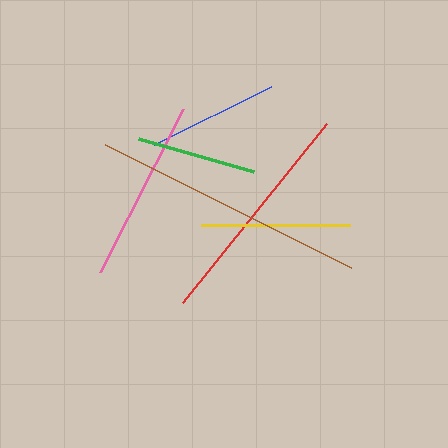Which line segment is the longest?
The brown line is the longest at approximately 275 pixels.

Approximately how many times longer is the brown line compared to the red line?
The brown line is approximately 1.2 times the length of the red line.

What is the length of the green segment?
The green segment is approximately 120 pixels long.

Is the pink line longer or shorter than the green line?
The pink line is longer than the green line.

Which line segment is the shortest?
The green line is the shortest at approximately 120 pixels.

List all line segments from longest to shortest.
From longest to shortest: brown, red, pink, yellow, blue, green.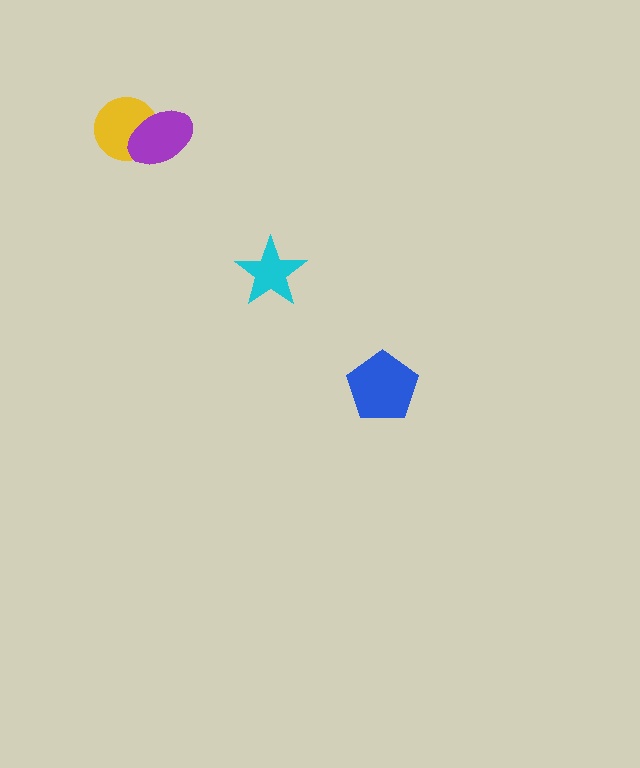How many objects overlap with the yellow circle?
1 object overlaps with the yellow circle.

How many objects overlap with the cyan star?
0 objects overlap with the cyan star.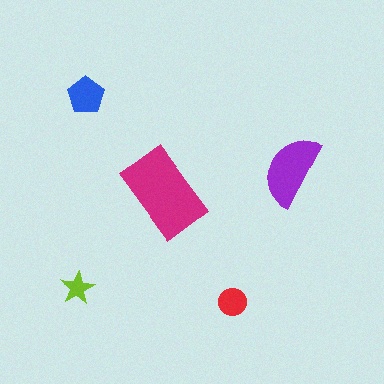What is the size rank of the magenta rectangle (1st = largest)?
1st.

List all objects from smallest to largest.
The lime star, the red circle, the blue pentagon, the purple semicircle, the magenta rectangle.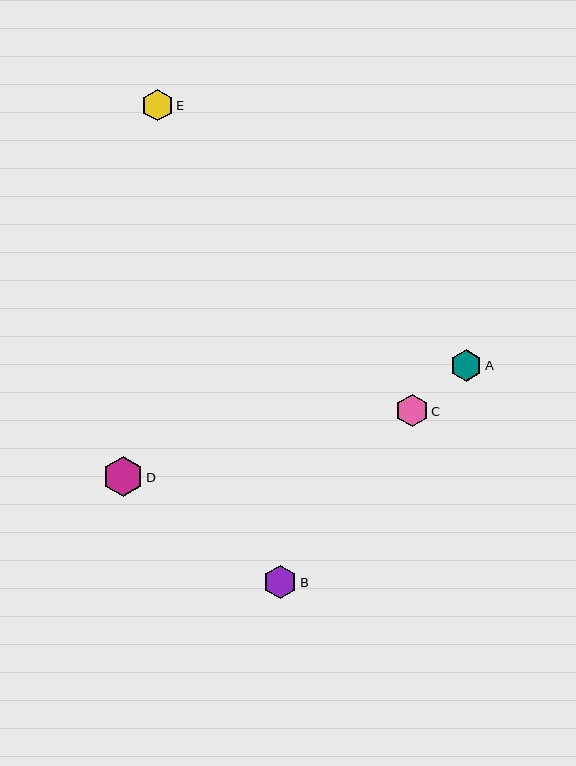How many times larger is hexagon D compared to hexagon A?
Hexagon D is approximately 1.3 times the size of hexagon A.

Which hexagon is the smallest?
Hexagon A is the smallest with a size of approximately 32 pixels.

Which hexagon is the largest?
Hexagon D is the largest with a size of approximately 40 pixels.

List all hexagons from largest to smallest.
From largest to smallest: D, B, C, E, A.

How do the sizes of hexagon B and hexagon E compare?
Hexagon B and hexagon E are approximately the same size.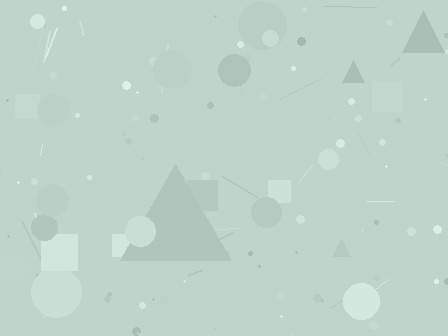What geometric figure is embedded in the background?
A triangle is embedded in the background.